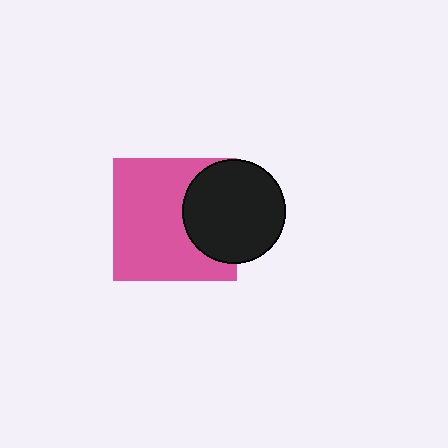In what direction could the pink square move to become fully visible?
The pink square could move left. That would shift it out from behind the black circle entirely.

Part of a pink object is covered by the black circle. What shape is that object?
It is a square.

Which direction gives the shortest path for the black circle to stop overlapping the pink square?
Moving right gives the shortest separation.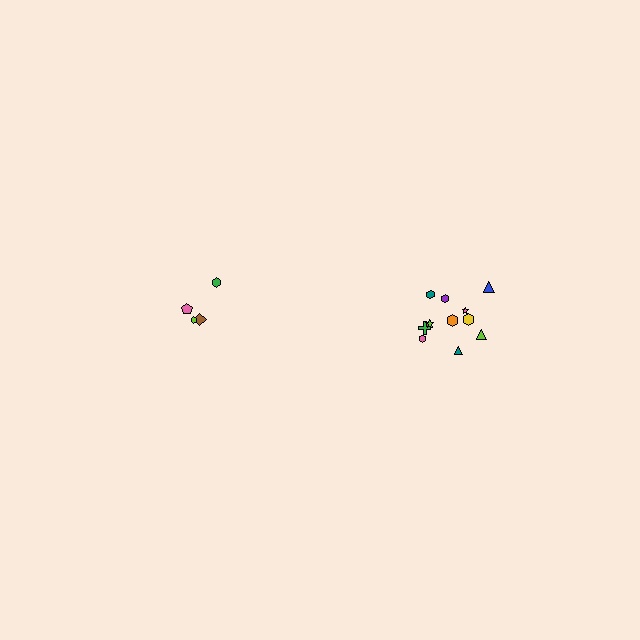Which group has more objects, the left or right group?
The right group.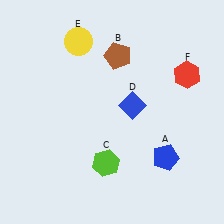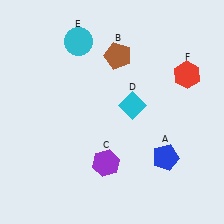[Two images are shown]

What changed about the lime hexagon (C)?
In Image 1, C is lime. In Image 2, it changed to purple.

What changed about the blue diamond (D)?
In Image 1, D is blue. In Image 2, it changed to cyan.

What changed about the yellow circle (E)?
In Image 1, E is yellow. In Image 2, it changed to cyan.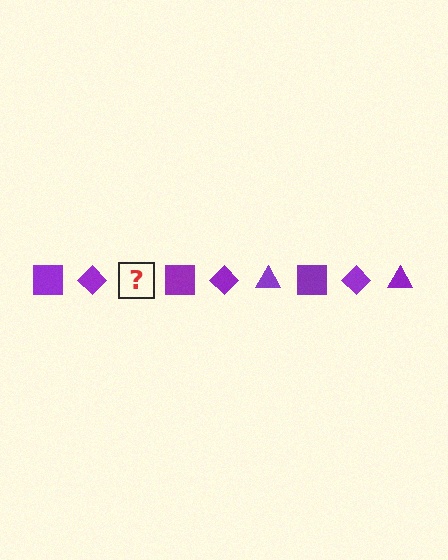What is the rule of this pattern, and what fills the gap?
The rule is that the pattern cycles through square, diamond, triangle shapes in purple. The gap should be filled with a purple triangle.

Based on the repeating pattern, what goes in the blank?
The blank should be a purple triangle.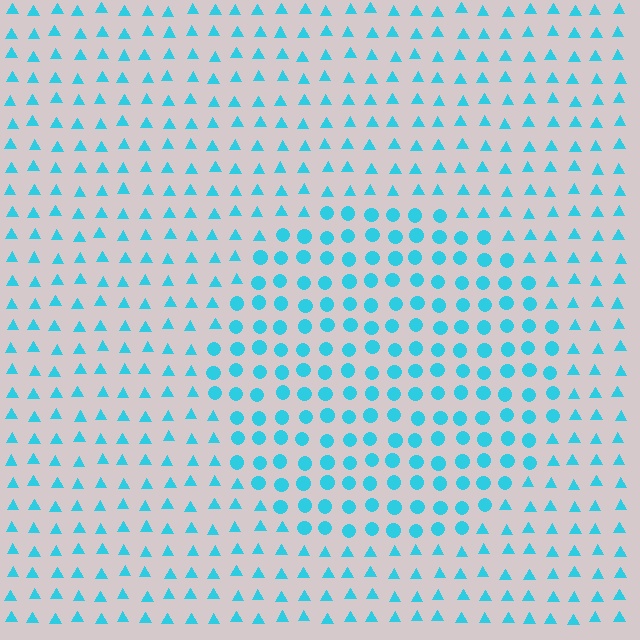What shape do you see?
I see a circle.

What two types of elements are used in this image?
The image uses circles inside the circle region and triangles outside it.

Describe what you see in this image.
The image is filled with small cyan elements arranged in a uniform grid. A circle-shaped region contains circles, while the surrounding area contains triangles. The boundary is defined purely by the change in element shape.